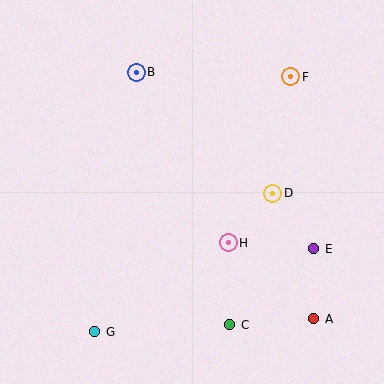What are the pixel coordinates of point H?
Point H is at (228, 243).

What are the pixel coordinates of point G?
Point G is at (95, 332).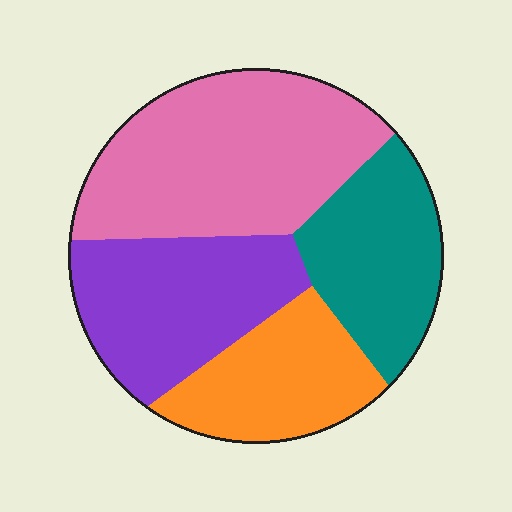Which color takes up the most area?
Pink, at roughly 35%.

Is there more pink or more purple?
Pink.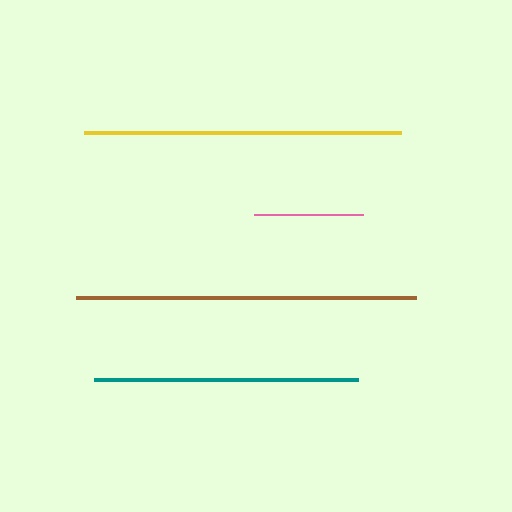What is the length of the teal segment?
The teal segment is approximately 263 pixels long.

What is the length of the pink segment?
The pink segment is approximately 109 pixels long.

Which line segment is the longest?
The brown line is the longest at approximately 340 pixels.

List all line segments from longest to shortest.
From longest to shortest: brown, yellow, teal, pink.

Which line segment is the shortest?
The pink line is the shortest at approximately 109 pixels.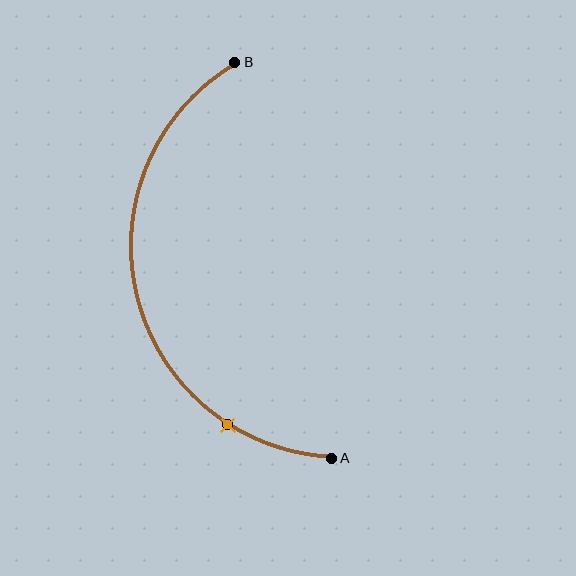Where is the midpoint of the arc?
The arc midpoint is the point on the curve farthest from the straight line joining A and B. It sits to the left of that line.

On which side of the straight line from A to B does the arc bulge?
The arc bulges to the left of the straight line connecting A and B.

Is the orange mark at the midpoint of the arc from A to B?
No. The orange mark lies on the arc but is closer to endpoint A. The arc midpoint would be at the point on the curve equidistant along the arc from both A and B.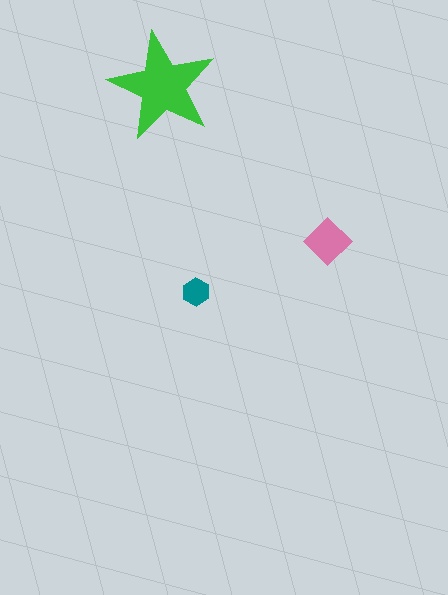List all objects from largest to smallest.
The green star, the pink diamond, the teal hexagon.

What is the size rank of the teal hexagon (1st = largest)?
3rd.